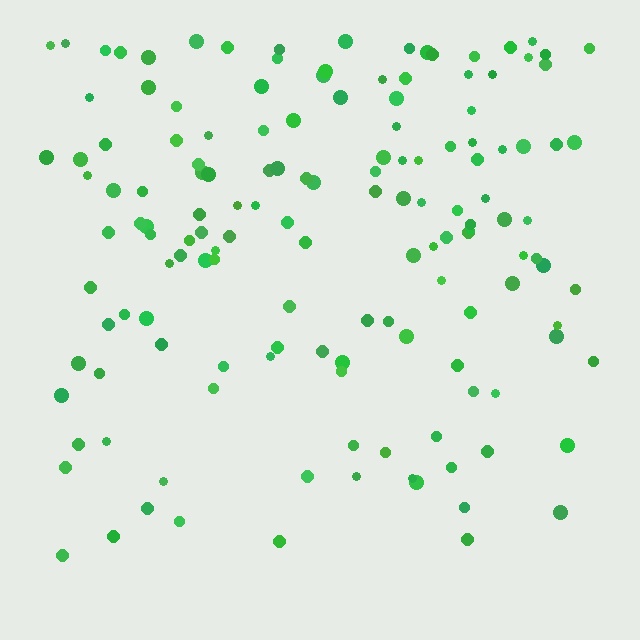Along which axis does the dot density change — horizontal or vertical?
Vertical.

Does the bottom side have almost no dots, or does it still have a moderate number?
Still a moderate number, just noticeably fewer than the top.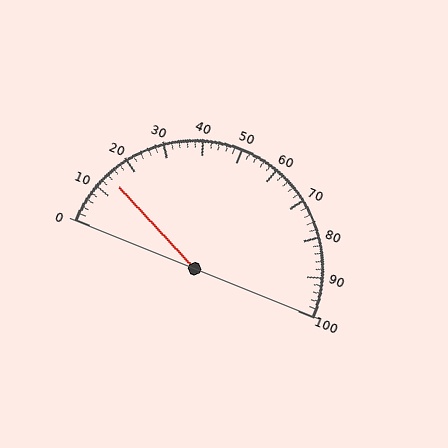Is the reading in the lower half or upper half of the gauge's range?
The reading is in the lower half of the range (0 to 100).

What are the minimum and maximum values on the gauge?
The gauge ranges from 0 to 100.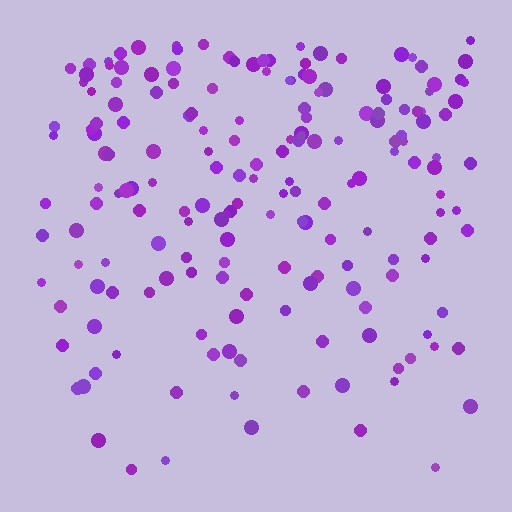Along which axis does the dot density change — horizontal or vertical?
Vertical.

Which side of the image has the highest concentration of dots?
The top.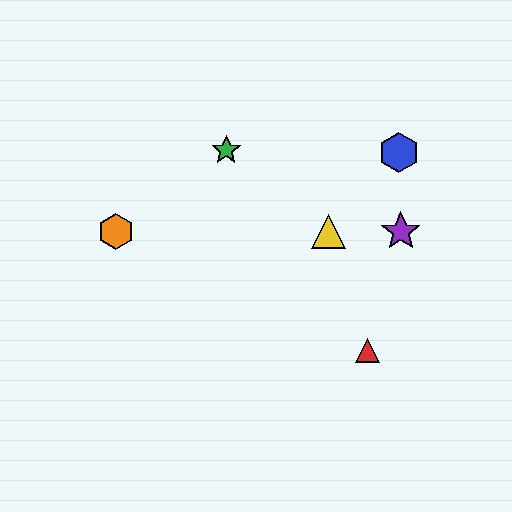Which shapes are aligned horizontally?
The yellow triangle, the purple star, the orange hexagon are aligned horizontally.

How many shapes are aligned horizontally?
3 shapes (the yellow triangle, the purple star, the orange hexagon) are aligned horizontally.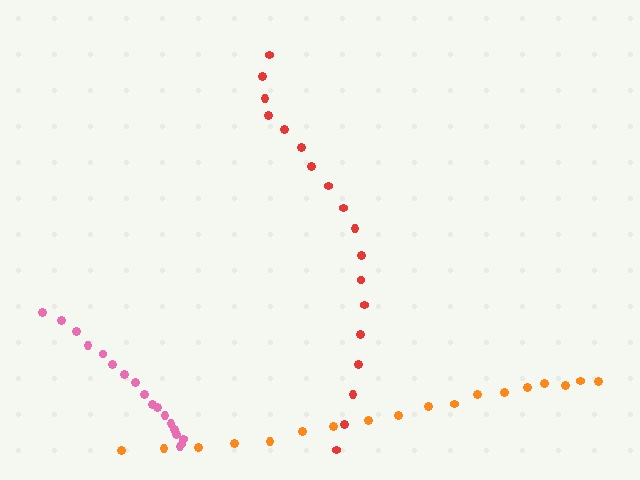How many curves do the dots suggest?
There are 3 distinct paths.